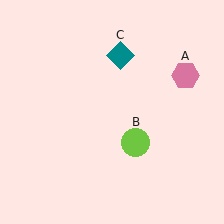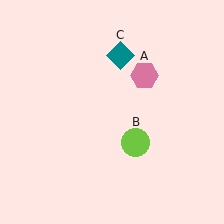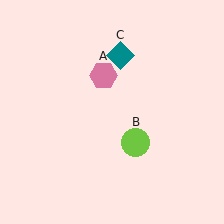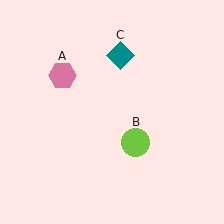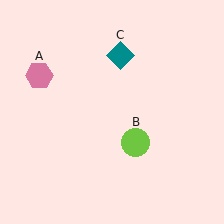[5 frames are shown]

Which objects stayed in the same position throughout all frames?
Lime circle (object B) and teal diamond (object C) remained stationary.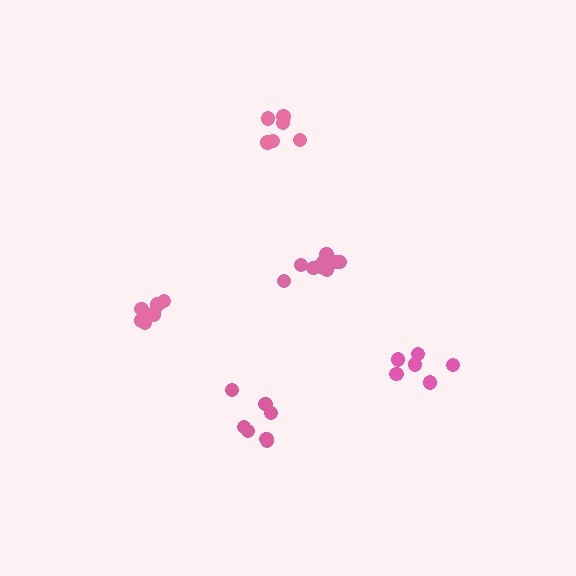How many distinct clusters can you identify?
There are 5 distinct clusters.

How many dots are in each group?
Group 1: 6 dots, Group 2: 7 dots, Group 3: 7 dots, Group 4: 11 dots, Group 5: 6 dots (37 total).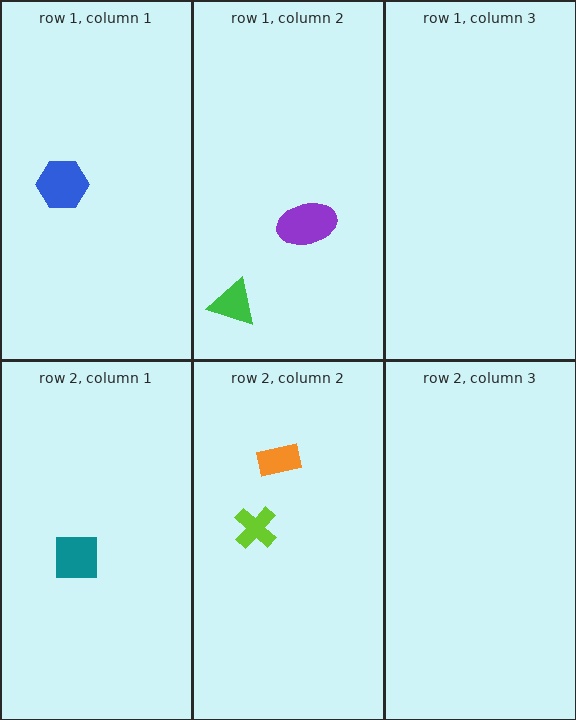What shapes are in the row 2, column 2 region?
The orange rectangle, the lime cross.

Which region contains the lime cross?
The row 2, column 2 region.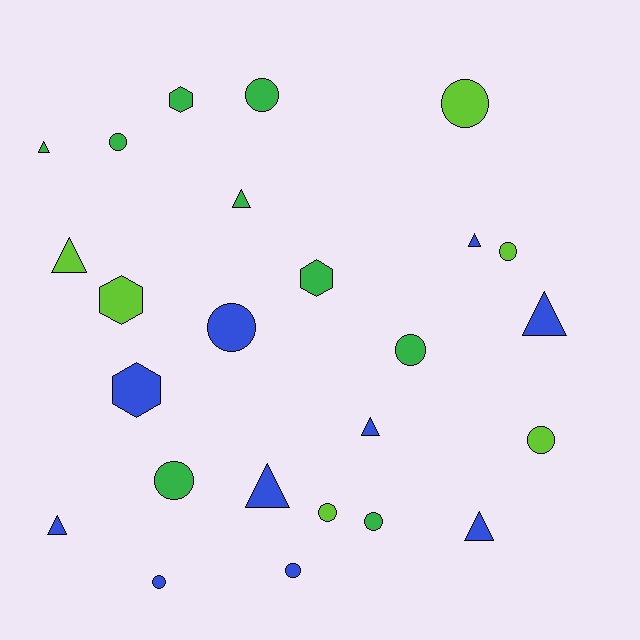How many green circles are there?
There are 5 green circles.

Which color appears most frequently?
Blue, with 10 objects.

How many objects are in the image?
There are 25 objects.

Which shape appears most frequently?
Circle, with 12 objects.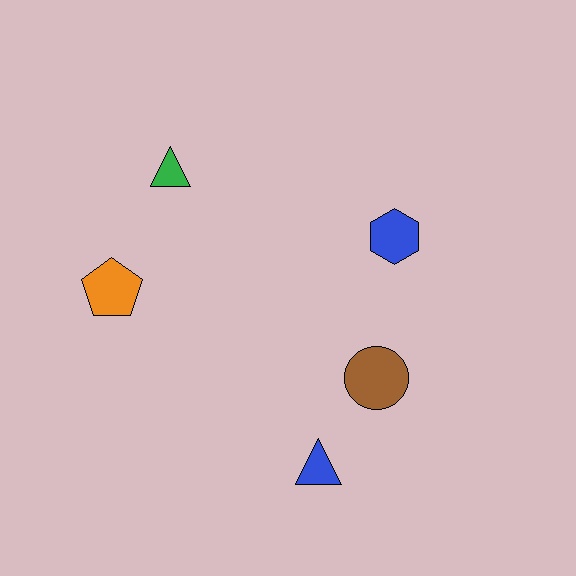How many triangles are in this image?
There are 2 triangles.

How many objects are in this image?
There are 5 objects.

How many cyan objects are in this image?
There are no cyan objects.